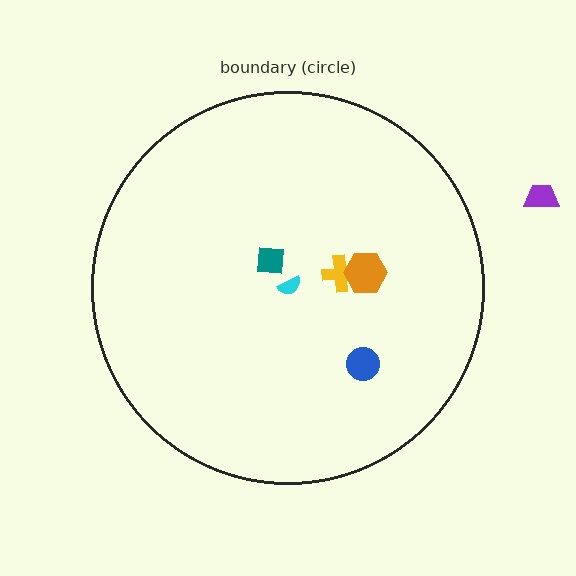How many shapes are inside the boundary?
5 inside, 1 outside.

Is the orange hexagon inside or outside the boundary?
Inside.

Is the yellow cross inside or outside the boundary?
Inside.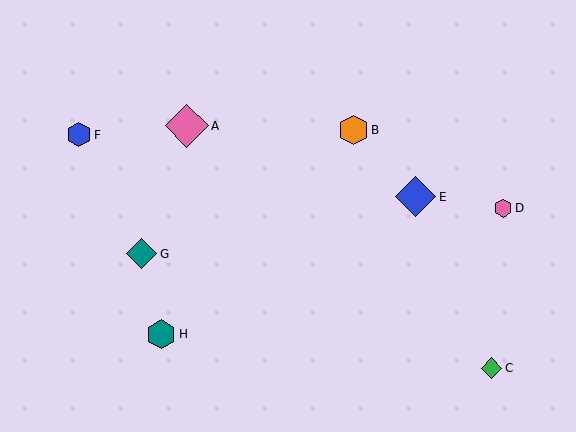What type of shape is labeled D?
Shape D is a pink hexagon.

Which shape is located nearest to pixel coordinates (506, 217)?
The pink hexagon (labeled D) at (503, 208) is nearest to that location.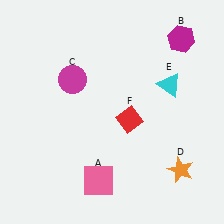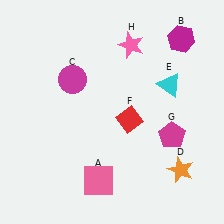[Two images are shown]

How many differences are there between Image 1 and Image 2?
There are 2 differences between the two images.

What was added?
A magenta pentagon (G), a pink star (H) were added in Image 2.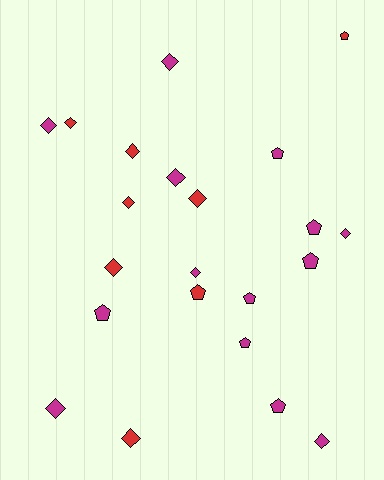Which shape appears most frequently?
Diamond, with 13 objects.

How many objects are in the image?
There are 22 objects.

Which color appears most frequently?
Magenta, with 14 objects.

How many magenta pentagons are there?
There are 7 magenta pentagons.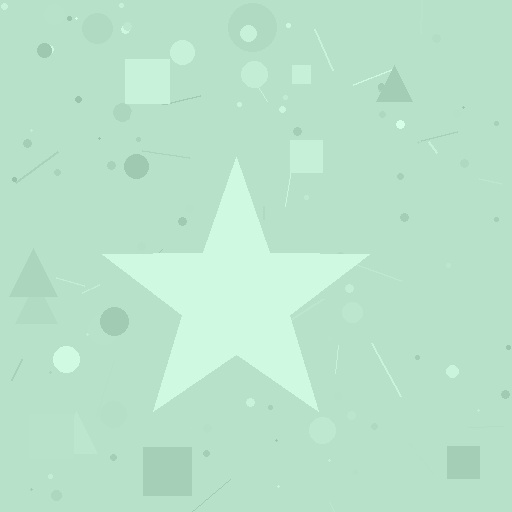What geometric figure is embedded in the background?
A star is embedded in the background.